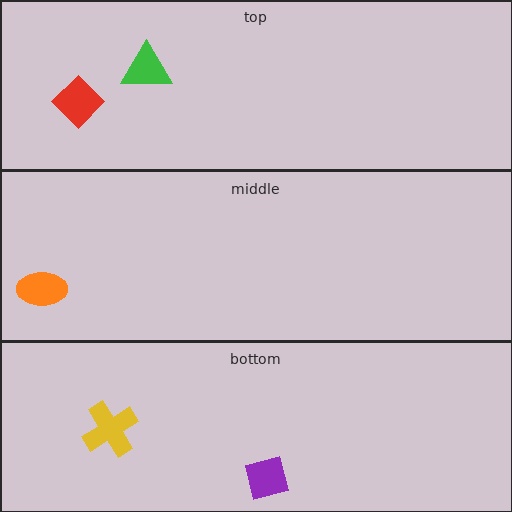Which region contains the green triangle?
The top region.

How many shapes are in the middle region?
1.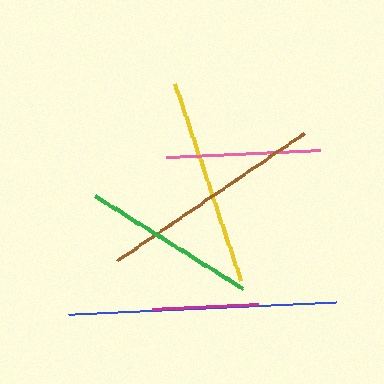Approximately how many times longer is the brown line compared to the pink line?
The brown line is approximately 1.5 times the length of the pink line.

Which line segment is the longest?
The blue line is the longest at approximately 269 pixels.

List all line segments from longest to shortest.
From longest to shortest: blue, brown, yellow, green, pink, magenta.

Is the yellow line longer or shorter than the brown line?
The brown line is longer than the yellow line.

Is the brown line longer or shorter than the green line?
The brown line is longer than the green line.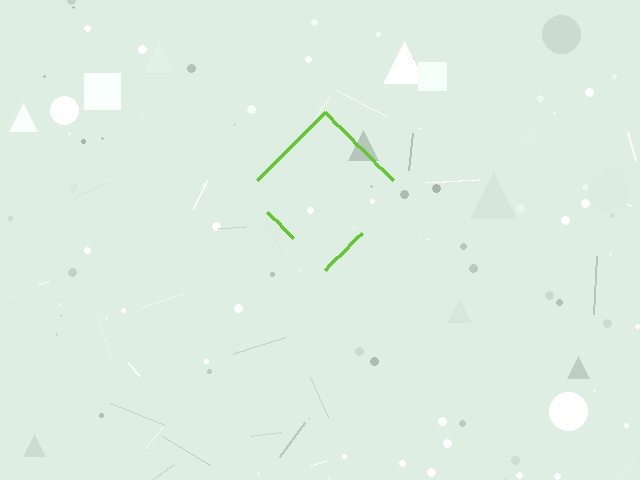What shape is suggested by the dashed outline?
The dashed outline suggests a diamond.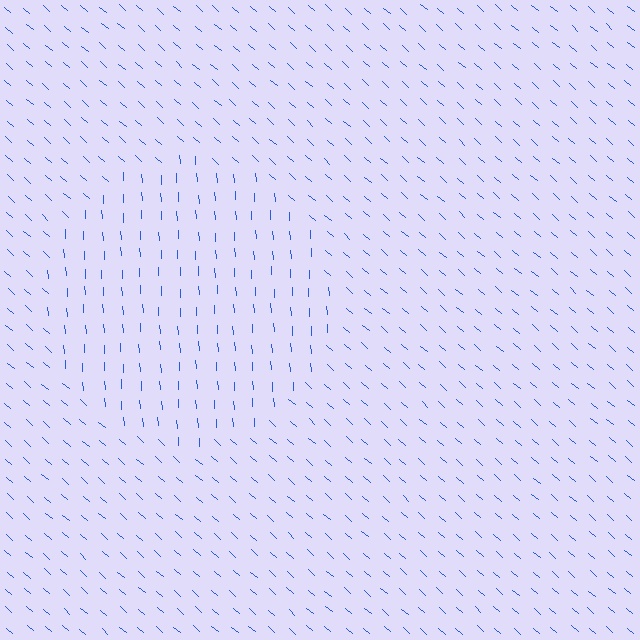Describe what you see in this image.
The image is filled with small blue line segments. A circle region in the image has lines oriented differently from the surrounding lines, creating a visible texture boundary.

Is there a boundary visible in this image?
Yes, there is a texture boundary formed by a change in line orientation.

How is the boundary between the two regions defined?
The boundary is defined purely by a change in line orientation (approximately 45 degrees difference). All lines are the same color and thickness.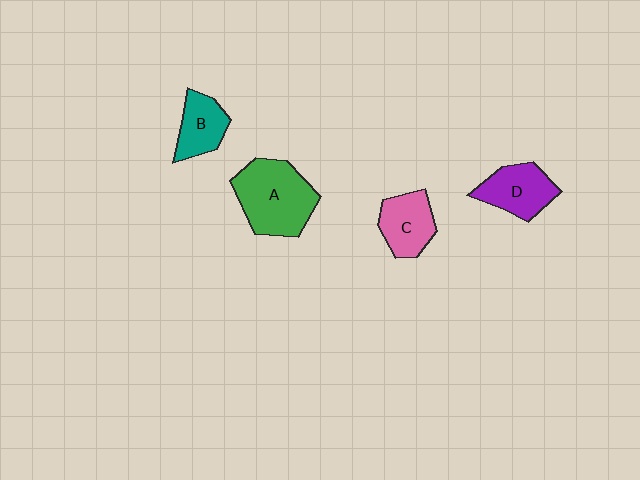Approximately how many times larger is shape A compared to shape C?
Approximately 1.7 times.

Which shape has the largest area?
Shape A (green).